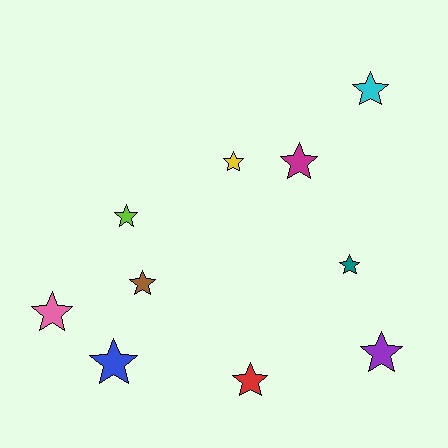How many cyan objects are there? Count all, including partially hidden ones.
There is 1 cyan object.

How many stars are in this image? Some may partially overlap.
There are 10 stars.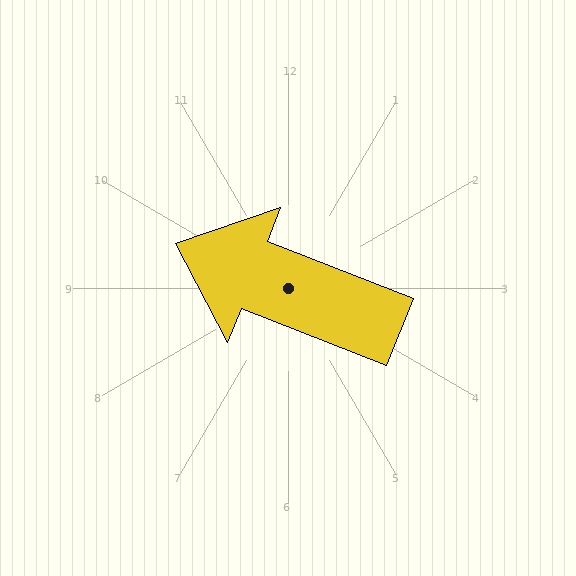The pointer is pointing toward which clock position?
Roughly 10 o'clock.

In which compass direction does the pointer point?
West.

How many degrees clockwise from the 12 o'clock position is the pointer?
Approximately 291 degrees.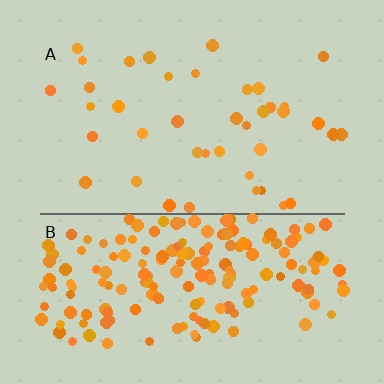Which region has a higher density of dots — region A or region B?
B (the bottom).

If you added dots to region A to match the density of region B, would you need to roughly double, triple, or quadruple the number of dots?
Approximately quadruple.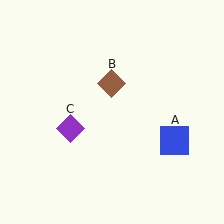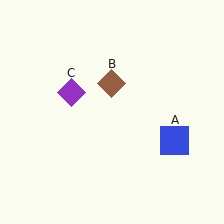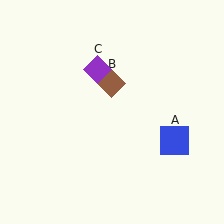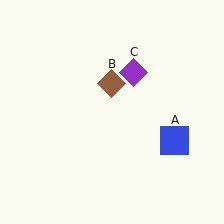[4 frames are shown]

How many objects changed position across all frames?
1 object changed position: purple diamond (object C).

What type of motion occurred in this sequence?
The purple diamond (object C) rotated clockwise around the center of the scene.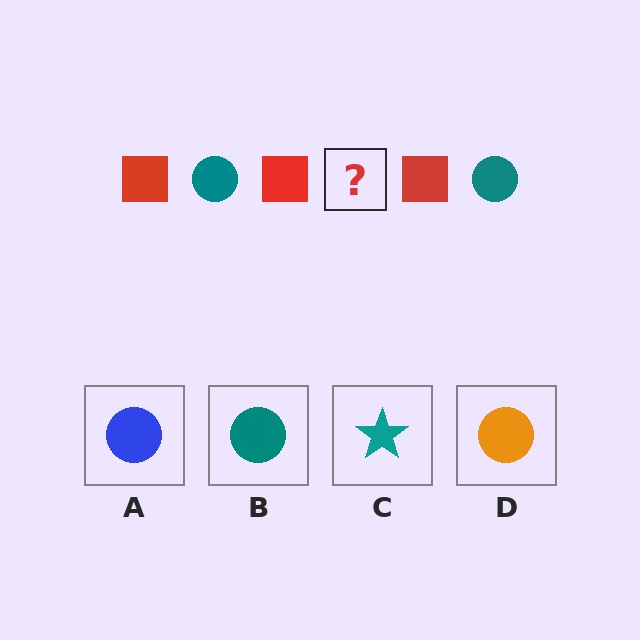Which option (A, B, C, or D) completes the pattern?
B.